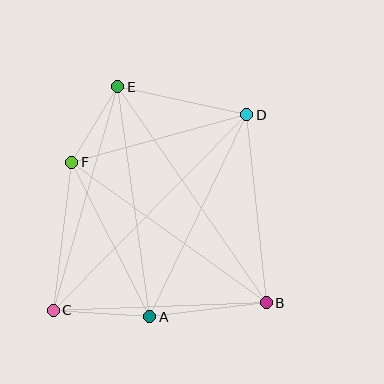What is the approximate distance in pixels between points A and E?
The distance between A and E is approximately 232 pixels.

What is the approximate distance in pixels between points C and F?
The distance between C and F is approximately 149 pixels.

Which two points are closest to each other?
Points E and F are closest to each other.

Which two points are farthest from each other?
Points C and D are farthest from each other.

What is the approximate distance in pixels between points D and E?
The distance between D and E is approximately 132 pixels.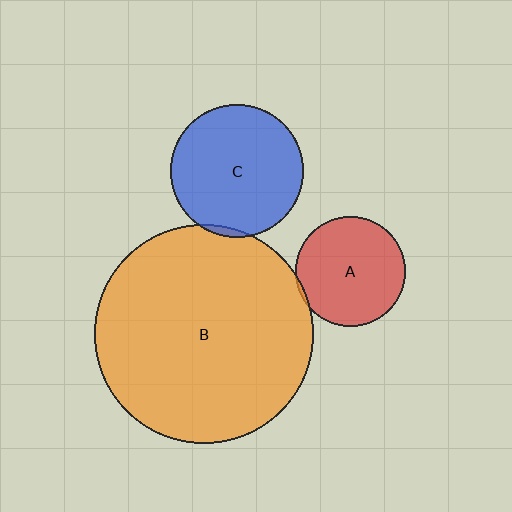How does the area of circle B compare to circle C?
Approximately 2.7 times.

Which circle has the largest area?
Circle B (orange).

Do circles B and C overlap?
Yes.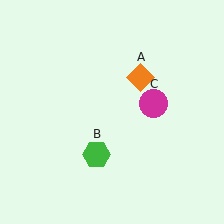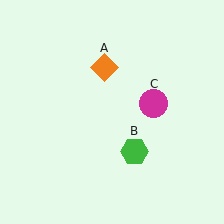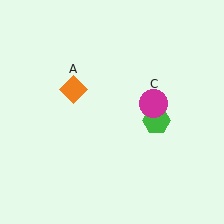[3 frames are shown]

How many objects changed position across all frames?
2 objects changed position: orange diamond (object A), green hexagon (object B).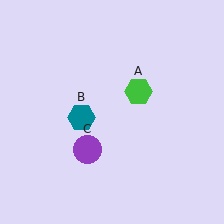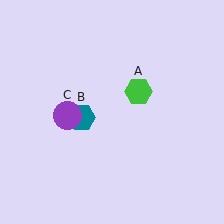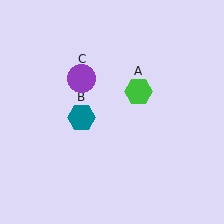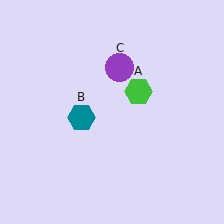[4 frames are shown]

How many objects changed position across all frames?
1 object changed position: purple circle (object C).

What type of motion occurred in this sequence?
The purple circle (object C) rotated clockwise around the center of the scene.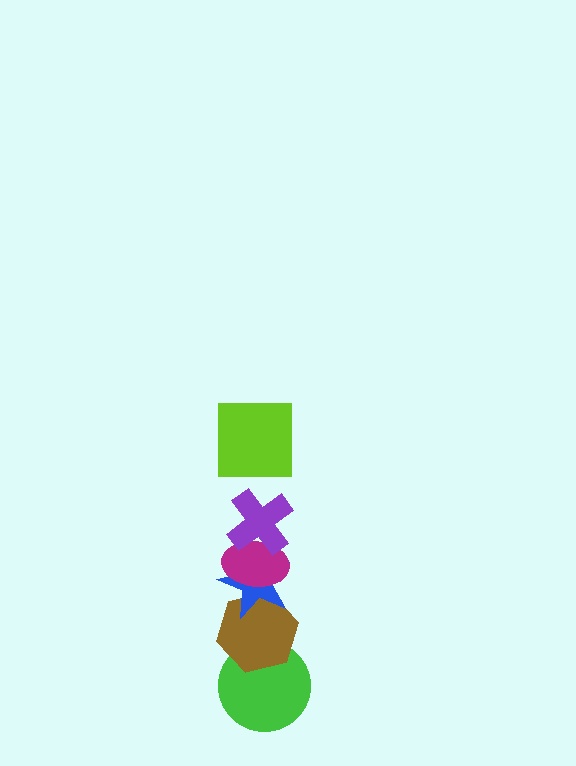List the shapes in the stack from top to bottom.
From top to bottom: the lime square, the purple cross, the magenta ellipse, the blue star, the brown hexagon, the green circle.